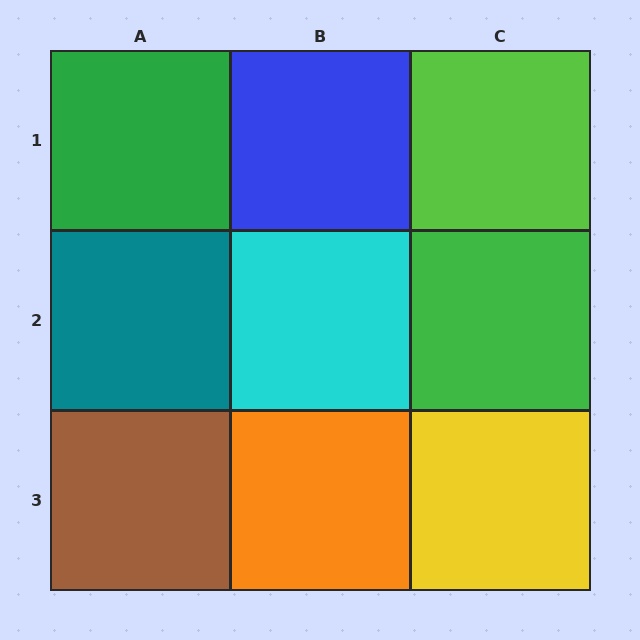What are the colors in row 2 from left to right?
Teal, cyan, green.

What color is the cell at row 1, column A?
Green.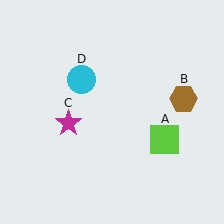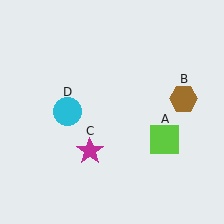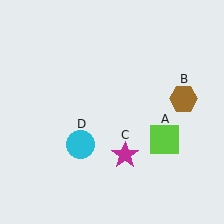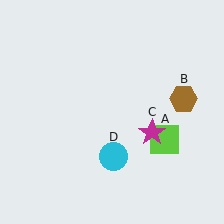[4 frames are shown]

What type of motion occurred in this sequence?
The magenta star (object C), cyan circle (object D) rotated counterclockwise around the center of the scene.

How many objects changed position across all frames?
2 objects changed position: magenta star (object C), cyan circle (object D).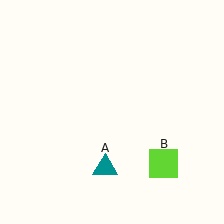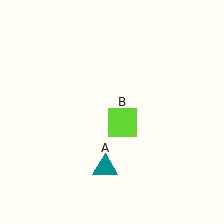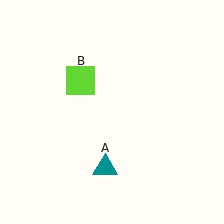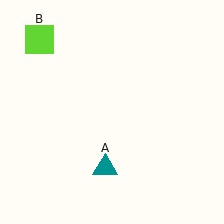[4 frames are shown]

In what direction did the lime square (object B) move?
The lime square (object B) moved up and to the left.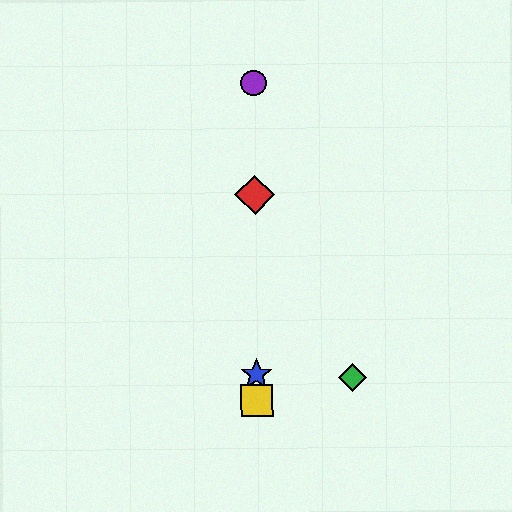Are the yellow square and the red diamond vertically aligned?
Yes, both are at x≈257.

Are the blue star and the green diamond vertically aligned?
No, the blue star is at x≈257 and the green diamond is at x≈353.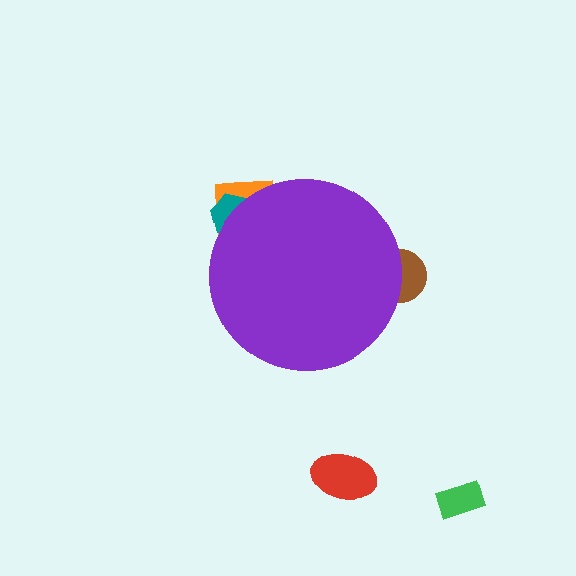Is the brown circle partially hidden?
Yes, the brown circle is partially hidden behind the purple circle.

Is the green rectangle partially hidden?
No, the green rectangle is fully visible.